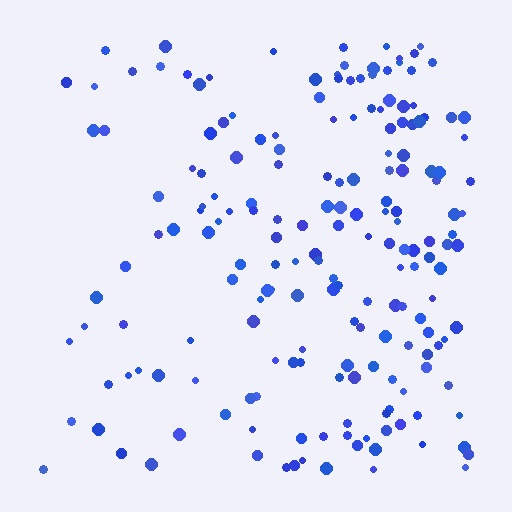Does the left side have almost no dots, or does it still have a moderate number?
Still a moderate number, just noticeably fewer than the right.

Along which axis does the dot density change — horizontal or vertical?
Horizontal.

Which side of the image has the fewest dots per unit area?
The left.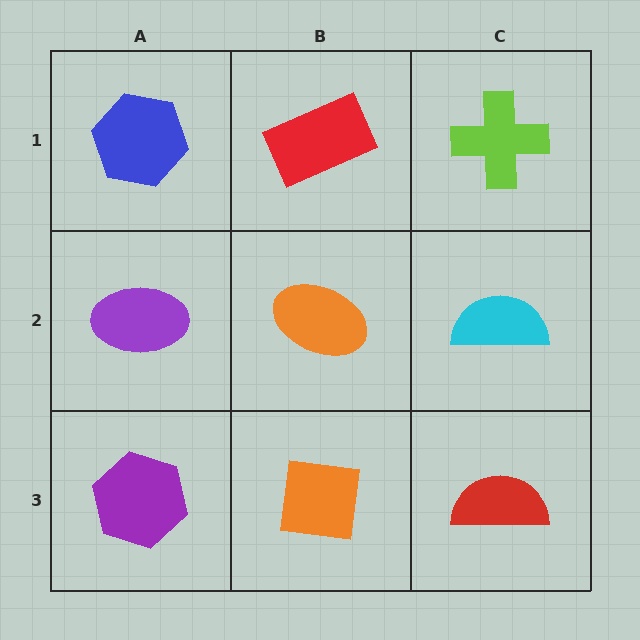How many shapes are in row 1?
3 shapes.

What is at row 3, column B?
An orange square.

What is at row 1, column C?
A lime cross.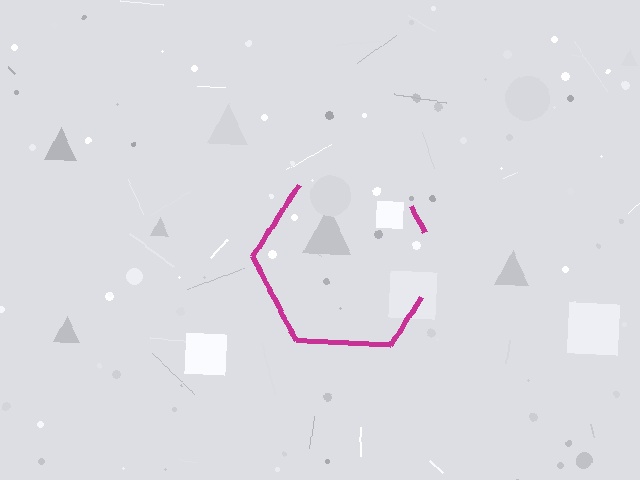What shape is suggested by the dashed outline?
The dashed outline suggests a hexagon.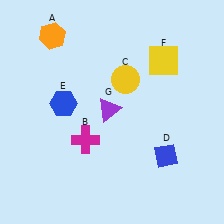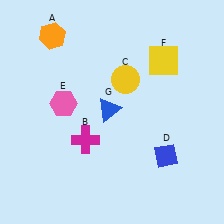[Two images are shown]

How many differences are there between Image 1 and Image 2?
There are 2 differences between the two images.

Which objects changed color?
E changed from blue to pink. G changed from purple to blue.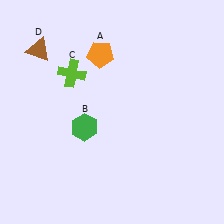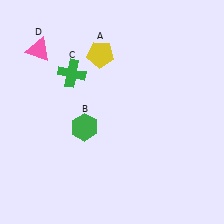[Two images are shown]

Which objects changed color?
A changed from orange to yellow. C changed from lime to green. D changed from brown to pink.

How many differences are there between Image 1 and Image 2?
There are 3 differences between the two images.